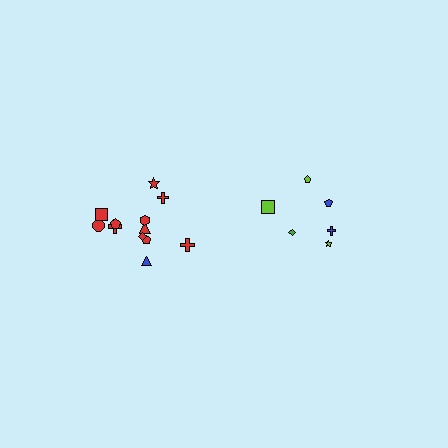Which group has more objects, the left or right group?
The left group.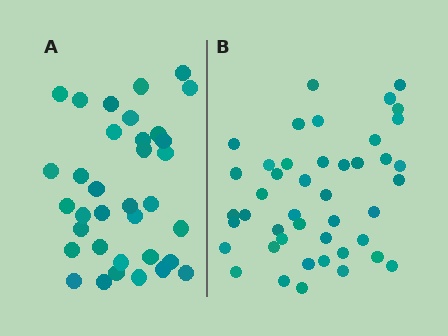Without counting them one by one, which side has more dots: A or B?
Region B (the right region) has more dots.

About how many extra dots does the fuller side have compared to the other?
Region B has roughly 8 or so more dots than region A.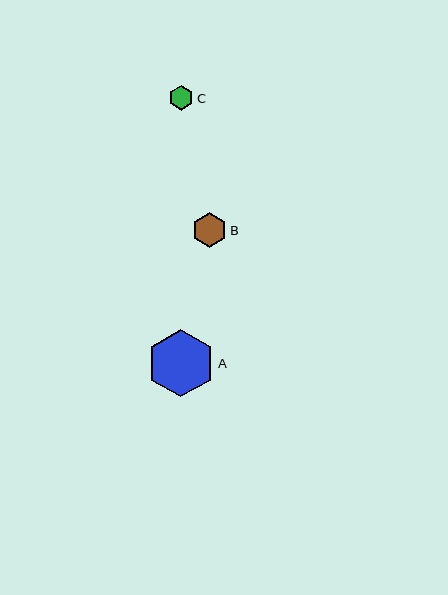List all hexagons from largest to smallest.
From largest to smallest: A, B, C.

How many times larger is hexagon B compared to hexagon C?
Hexagon B is approximately 1.4 times the size of hexagon C.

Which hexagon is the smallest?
Hexagon C is the smallest with a size of approximately 24 pixels.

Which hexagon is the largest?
Hexagon A is the largest with a size of approximately 68 pixels.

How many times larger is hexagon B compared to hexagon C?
Hexagon B is approximately 1.4 times the size of hexagon C.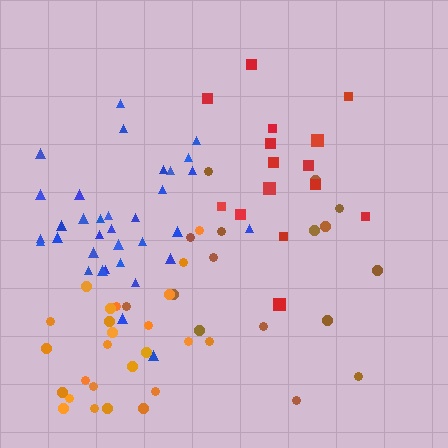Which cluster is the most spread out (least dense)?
Red.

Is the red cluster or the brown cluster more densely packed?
Brown.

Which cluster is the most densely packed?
Blue.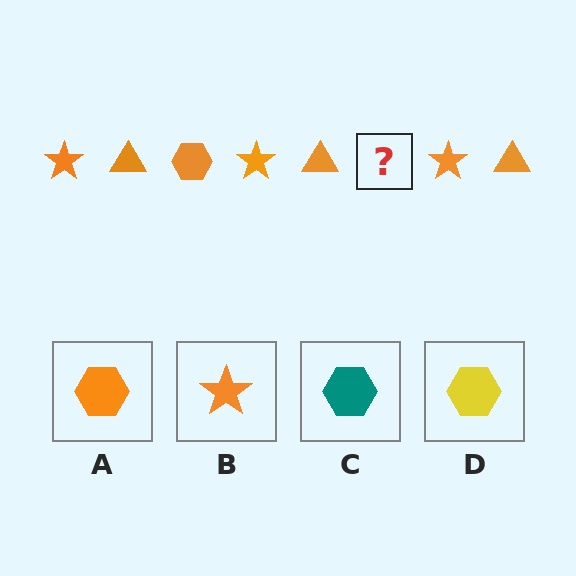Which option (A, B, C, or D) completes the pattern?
A.